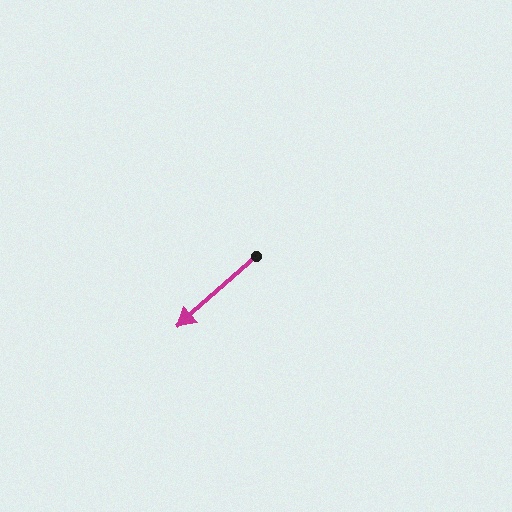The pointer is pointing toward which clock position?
Roughly 8 o'clock.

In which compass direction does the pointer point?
Southwest.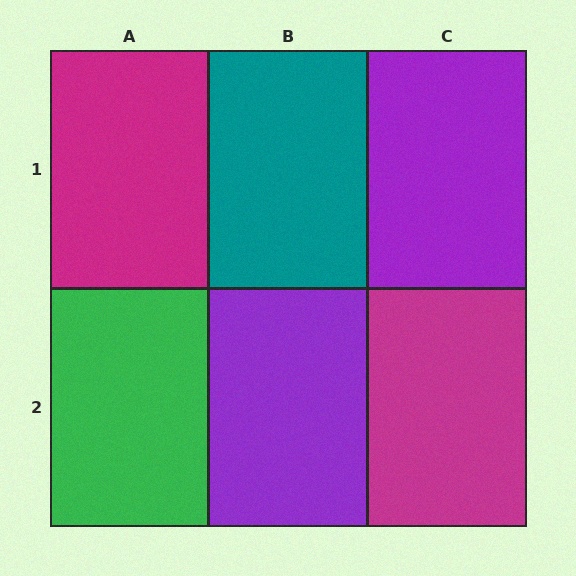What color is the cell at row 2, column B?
Purple.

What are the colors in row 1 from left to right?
Magenta, teal, purple.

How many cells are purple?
2 cells are purple.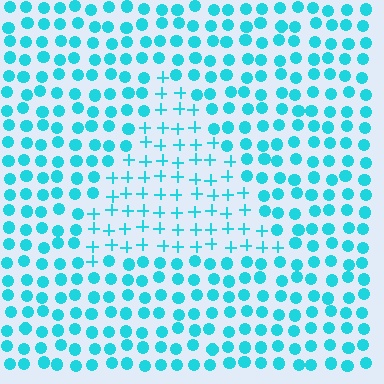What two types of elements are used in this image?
The image uses plus signs inside the triangle region and circles outside it.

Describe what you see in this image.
The image is filled with small cyan elements arranged in a uniform grid. A triangle-shaped region contains plus signs, while the surrounding area contains circles. The boundary is defined purely by the change in element shape.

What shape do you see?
I see a triangle.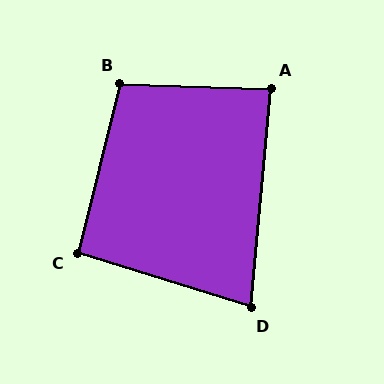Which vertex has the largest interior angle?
B, at approximately 102 degrees.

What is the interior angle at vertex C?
Approximately 93 degrees (approximately right).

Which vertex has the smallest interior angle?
D, at approximately 78 degrees.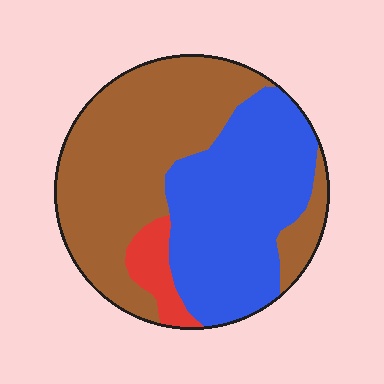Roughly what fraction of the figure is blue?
Blue takes up about two fifths (2/5) of the figure.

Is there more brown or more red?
Brown.